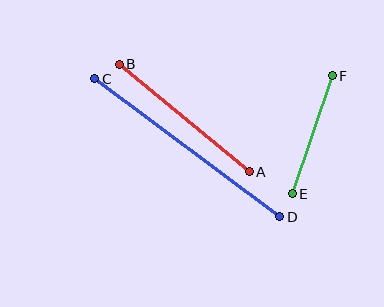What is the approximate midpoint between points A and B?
The midpoint is at approximately (184, 118) pixels.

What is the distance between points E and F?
The distance is approximately 125 pixels.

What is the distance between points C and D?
The distance is approximately 231 pixels.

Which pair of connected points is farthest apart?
Points C and D are farthest apart.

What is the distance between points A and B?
The distance is approximately 169 pixels.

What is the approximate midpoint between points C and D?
The midpoint is at approximately (187, 148) pixels.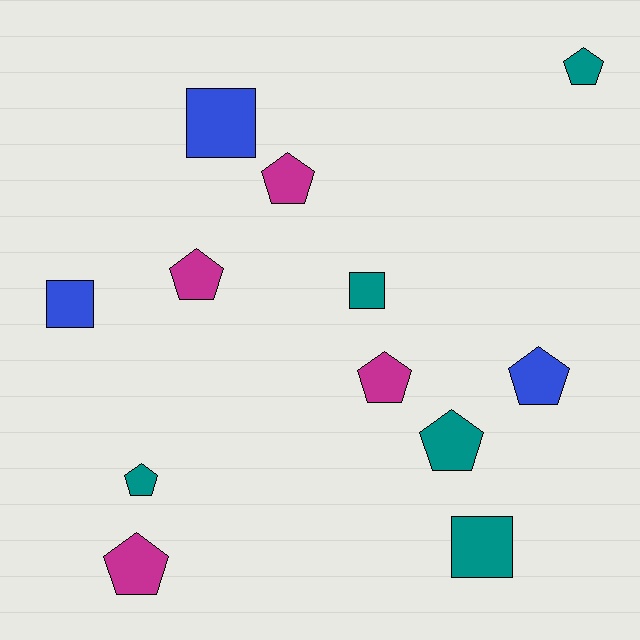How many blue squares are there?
There are 2 blue squares.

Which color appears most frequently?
Teal, with 5 objects.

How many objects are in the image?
There are 12 objects.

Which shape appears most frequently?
Pentagon, with 8 objects.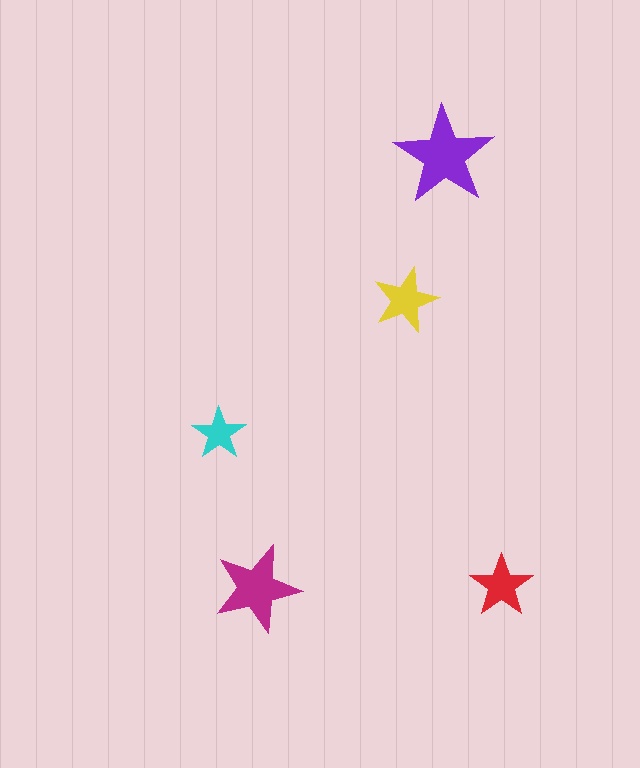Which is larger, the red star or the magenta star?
The magenta one.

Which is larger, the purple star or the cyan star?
The purple one.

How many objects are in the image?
There are 5 objects in the image.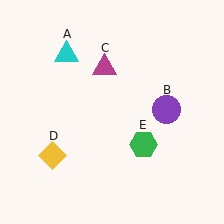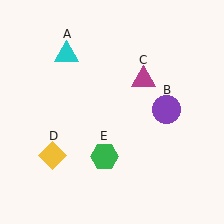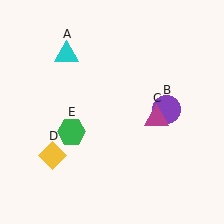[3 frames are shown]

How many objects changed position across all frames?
2 objects changed position: magenta triangle (object C), green hexagon (object E).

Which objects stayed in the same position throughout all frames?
Cyan triangle (object A) and purple circle (object B) and yellow diamond (object D) remained stationary.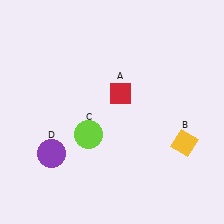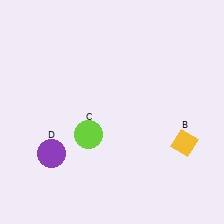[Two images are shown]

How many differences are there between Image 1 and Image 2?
There is 1 difference between the two images.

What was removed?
The red diamond (A) was removed in Image 2.